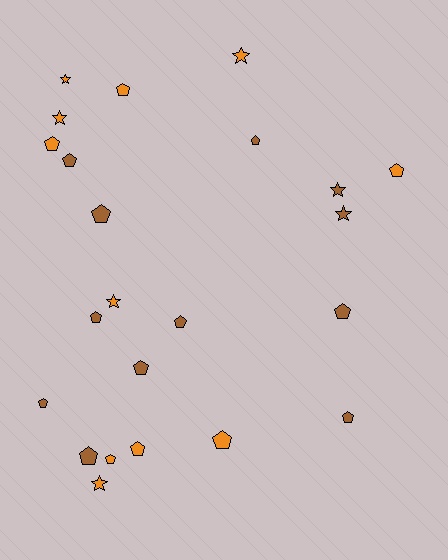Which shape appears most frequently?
Pentagon, with 16 objects.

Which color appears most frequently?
Brown, with 12 objects.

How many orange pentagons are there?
There are 6 orange pentagons.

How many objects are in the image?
There are 23 objects.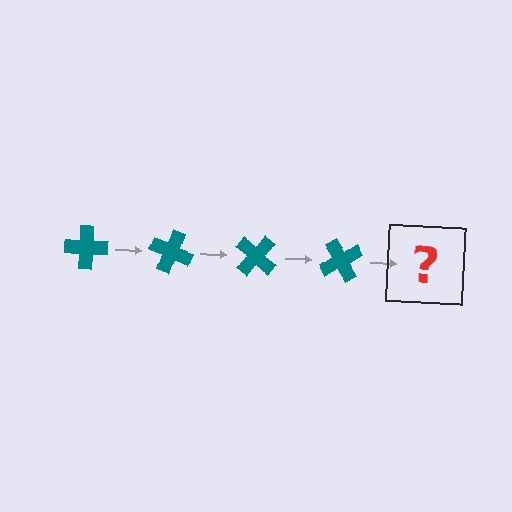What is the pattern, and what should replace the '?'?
The pattern is that the cross rotates 20 degrees each step. The '?' should be a teal cross rotated 80 degrees.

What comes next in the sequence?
The next element should be a teal cross rotated 80 degrees.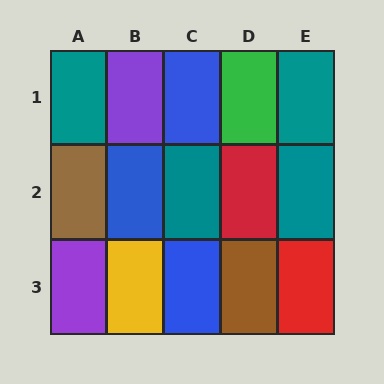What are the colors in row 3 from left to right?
Purple, yellow, blue, brown, red.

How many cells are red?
2 cells are red.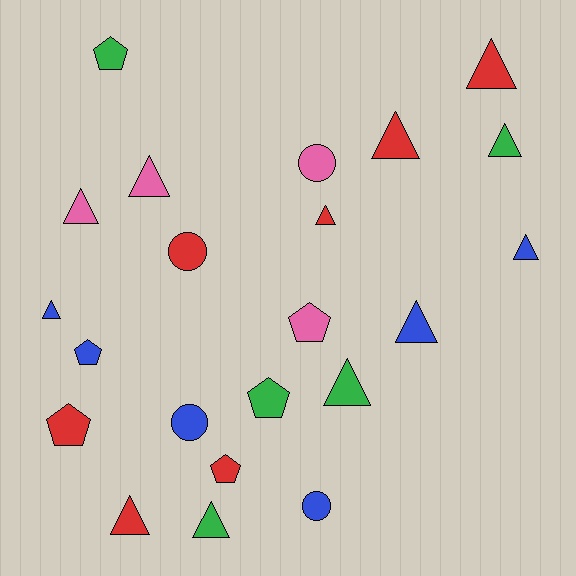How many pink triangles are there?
There are 2 pink triangles.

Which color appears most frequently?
Red, with 7 objects.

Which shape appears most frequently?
Triangle, with 12 objects.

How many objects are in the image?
There are 22 objects.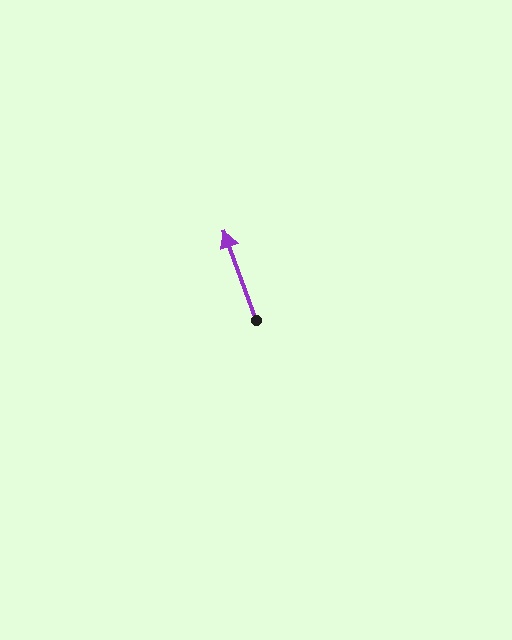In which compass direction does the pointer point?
North.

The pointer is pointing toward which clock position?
Roughly 11 o'clock.